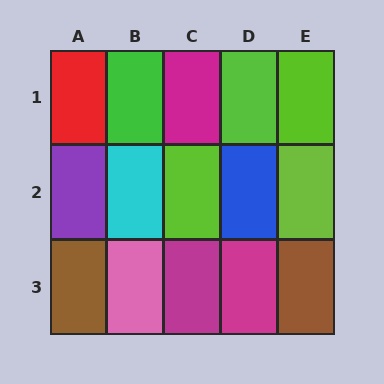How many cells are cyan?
1 cell is cyan.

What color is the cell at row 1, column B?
Green.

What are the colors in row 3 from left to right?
Brown, pink, magenta, magenta, brown.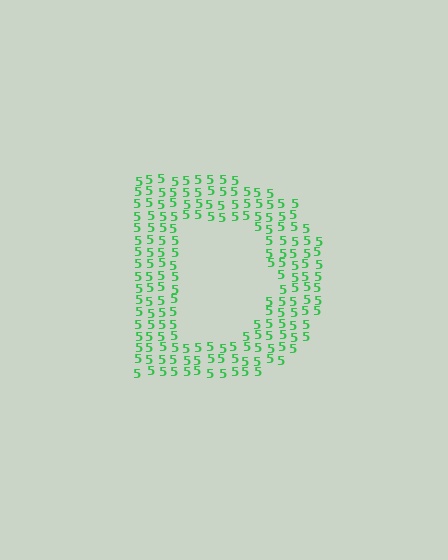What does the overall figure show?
The overall figure shows the letter D.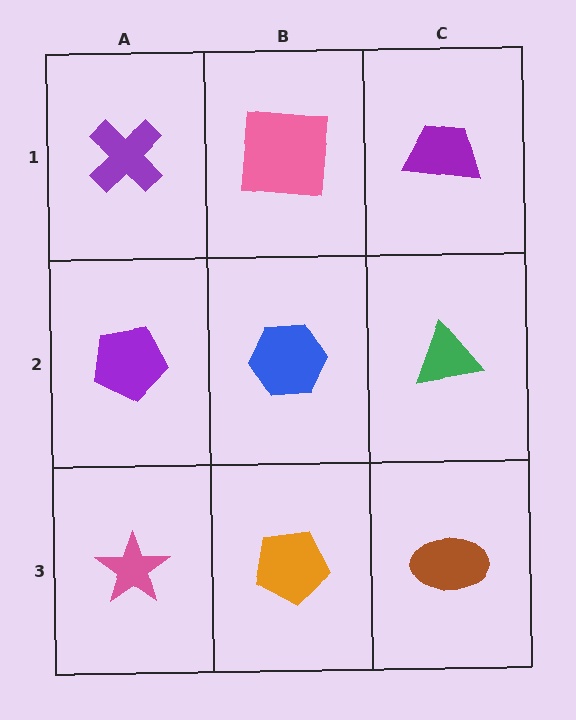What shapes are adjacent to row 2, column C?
A purple trapezoid (row 1, column C), a brown ellipse (row 3, column C), a blue hexagon (row 2, column B).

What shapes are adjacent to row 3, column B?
A blue hexagon (row 2, column B), a pink star (row 3, column A), a brown ellipse (row 3, column C).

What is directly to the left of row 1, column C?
A pink square.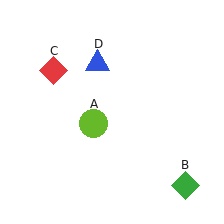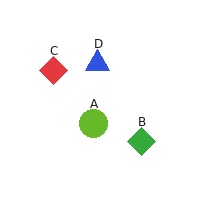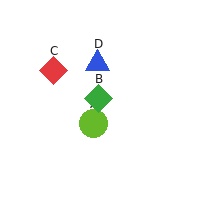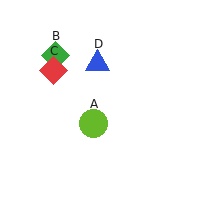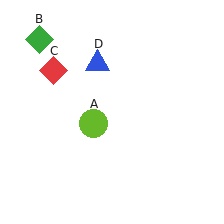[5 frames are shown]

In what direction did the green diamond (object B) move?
The green diamond (object B) moved up and to the left.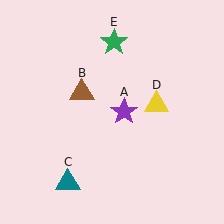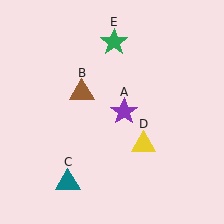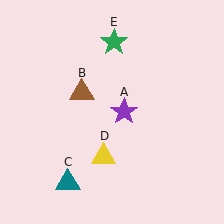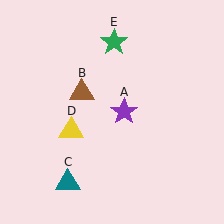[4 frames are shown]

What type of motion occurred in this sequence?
The yellow triangle (object D) rotated clockwise around the center of the scene.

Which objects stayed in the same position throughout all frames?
Purple star (object A) and brown triangle (object B) and teal triangle (object C) and green star (object E) remained stationary.